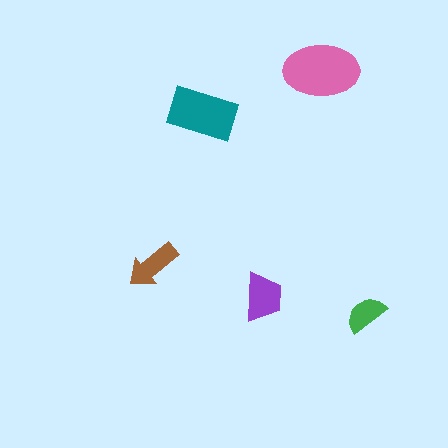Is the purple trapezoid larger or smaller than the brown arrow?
Larger.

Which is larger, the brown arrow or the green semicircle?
The brown arrow.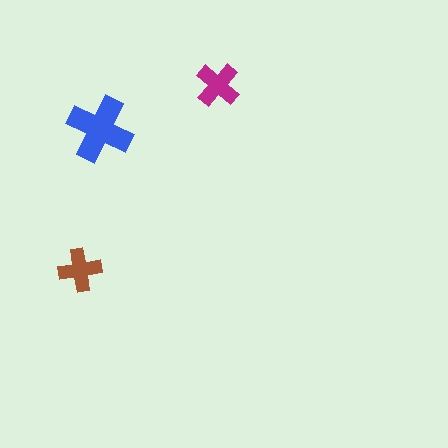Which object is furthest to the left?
The brown cross is leftmost.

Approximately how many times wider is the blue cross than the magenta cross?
About 1.5 times wider.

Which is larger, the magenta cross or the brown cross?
The magenta one.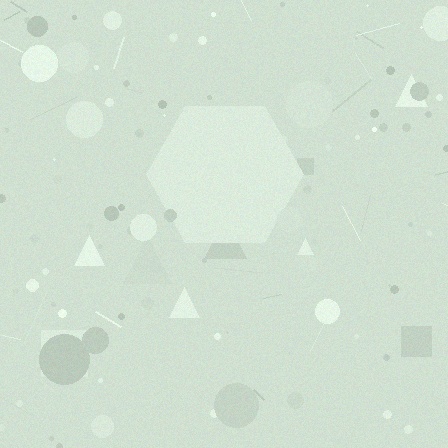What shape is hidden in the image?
A hexagon is hidden in the image.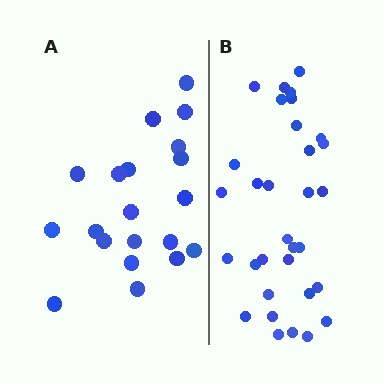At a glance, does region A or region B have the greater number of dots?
Region B (the right region) has more dots.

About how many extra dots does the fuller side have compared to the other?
Region B has roughly 12 or so more dots than region A.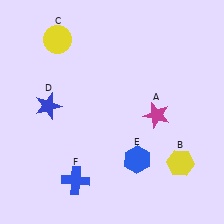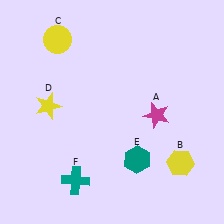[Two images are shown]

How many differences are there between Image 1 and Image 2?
There are 3 differences between the two images.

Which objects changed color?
D changed from blue to yellow. E changed from blue to teal. F changed from blue to teal.